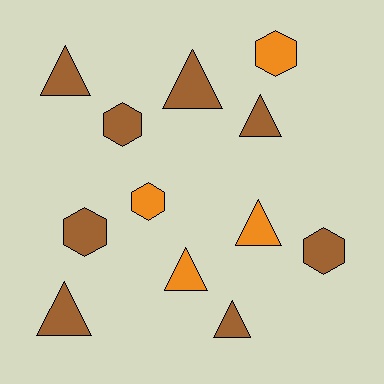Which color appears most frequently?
Brown, with 8 objects.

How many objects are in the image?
There are 12 objects.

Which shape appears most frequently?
Triangle, with 7 objects.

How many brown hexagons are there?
There are 3 brown hexagons.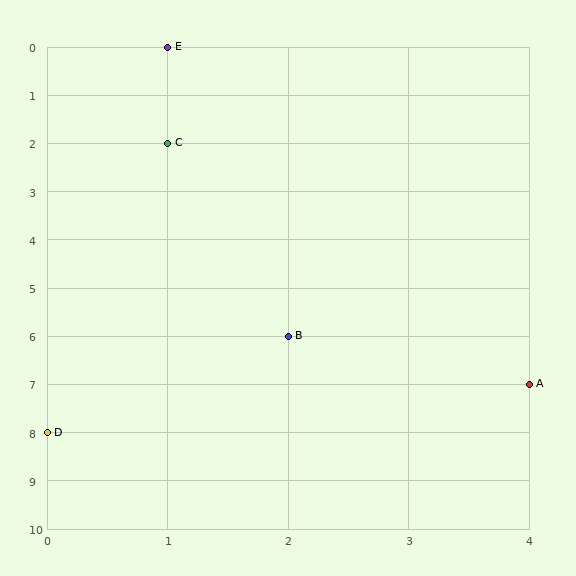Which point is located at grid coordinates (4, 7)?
Point A is at (4, 7).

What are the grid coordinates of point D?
Point D is at grid coordinates (0, 8).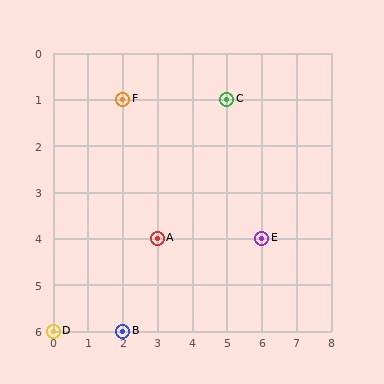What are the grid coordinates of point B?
Point B is at grid coordinates (2, 6).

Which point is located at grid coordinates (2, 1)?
Point F is at (2, 1).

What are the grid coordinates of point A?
Point A is at grid coordinates (3, 4).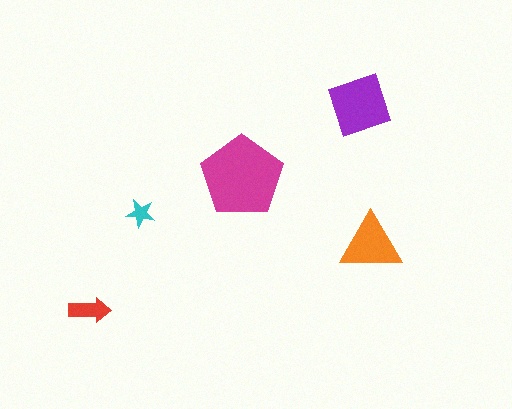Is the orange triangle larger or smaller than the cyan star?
Larger.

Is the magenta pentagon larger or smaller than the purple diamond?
Larger.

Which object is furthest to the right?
The orange triangle is rightmost.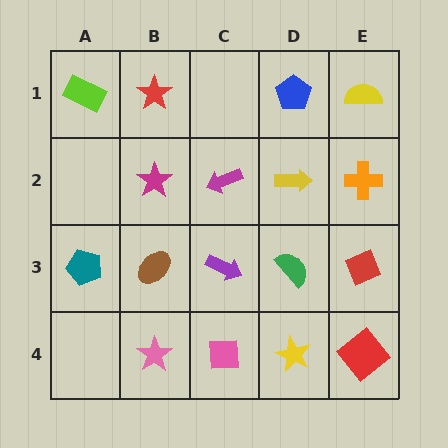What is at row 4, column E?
A red diamond.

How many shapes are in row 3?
5 shapes.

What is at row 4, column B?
A pink star.